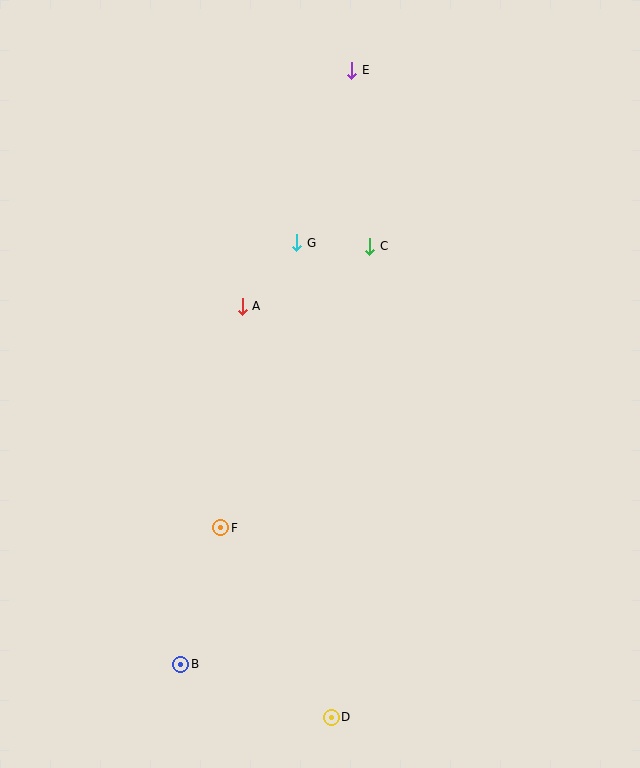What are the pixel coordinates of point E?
Point E is at (352, 70).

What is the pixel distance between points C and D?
The distance between C and D is 473 pixels.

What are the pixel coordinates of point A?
Point A is at (242, 306).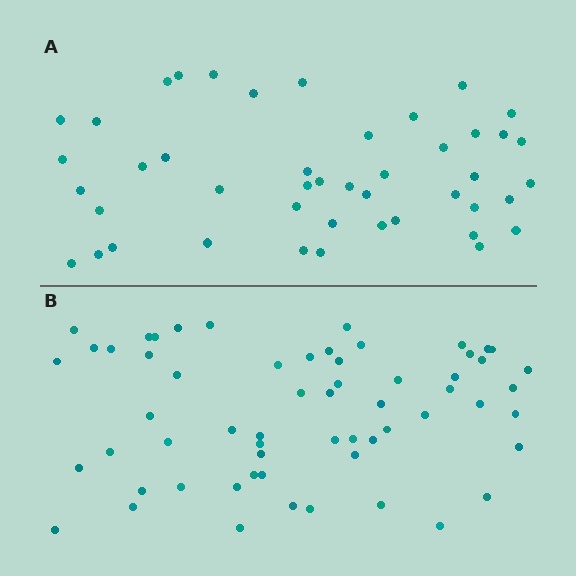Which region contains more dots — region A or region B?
Region B (the bottom region) has more dots.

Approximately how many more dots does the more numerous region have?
Region B has approximately 15 more dots than region A.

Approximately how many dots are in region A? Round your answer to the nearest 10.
About 40 dots. (The exact count is 45, which rounds to 40.)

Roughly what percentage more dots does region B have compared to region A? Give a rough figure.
About 35% more.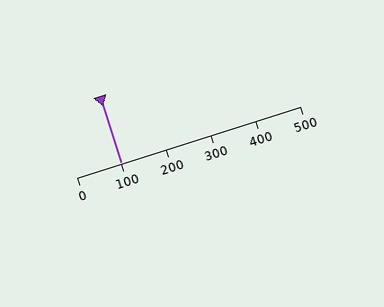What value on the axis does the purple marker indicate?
The marker indicates approximately 100.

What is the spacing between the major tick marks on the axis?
The major ticks are spaced 100 apart.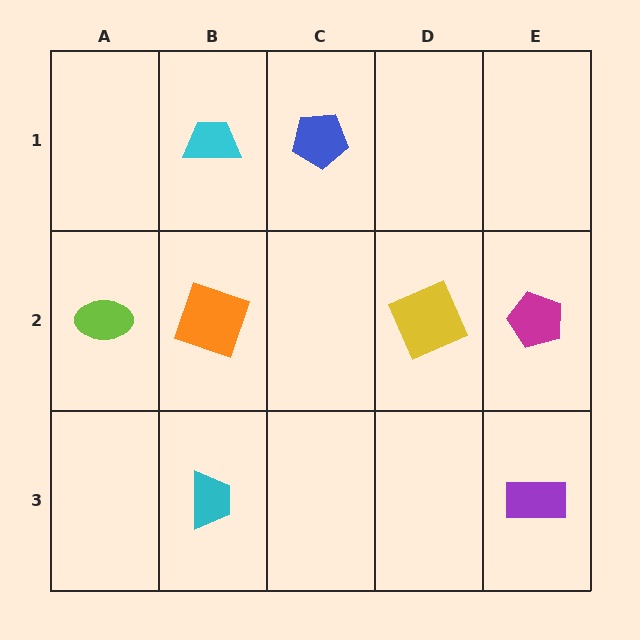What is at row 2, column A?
A lime ellipse.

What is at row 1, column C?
A blue pentagon.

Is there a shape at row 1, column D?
No, that cell is empty.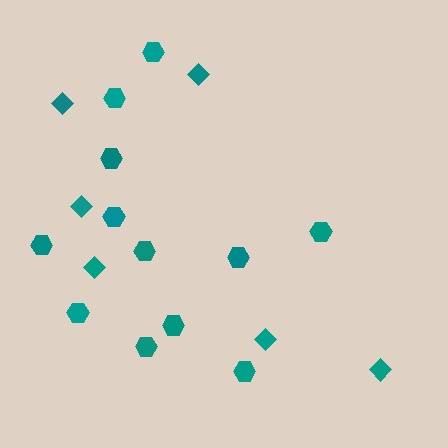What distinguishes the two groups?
There are 2 groups: one group of diamonds (6) and one group of hexagons (12).